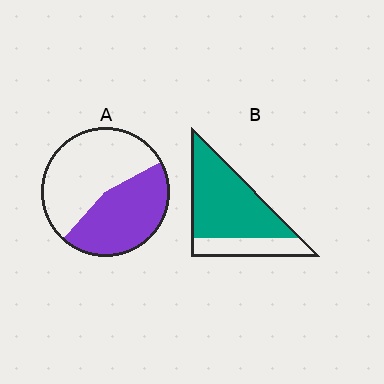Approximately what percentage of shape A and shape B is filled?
A is approximately 45% and B is approximately 75%.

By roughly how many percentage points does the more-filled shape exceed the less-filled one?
By roughly 30 percentage points (B over A).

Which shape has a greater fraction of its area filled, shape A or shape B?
Shape B.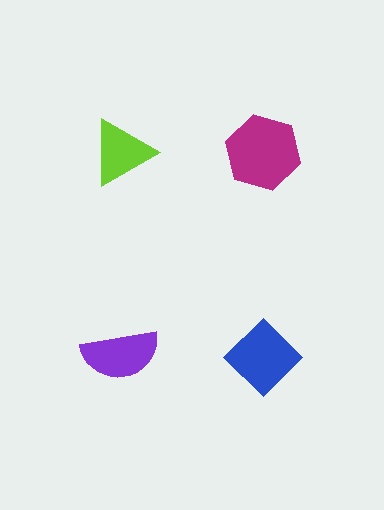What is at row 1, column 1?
A lime triangle.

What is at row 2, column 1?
A purple semicircle.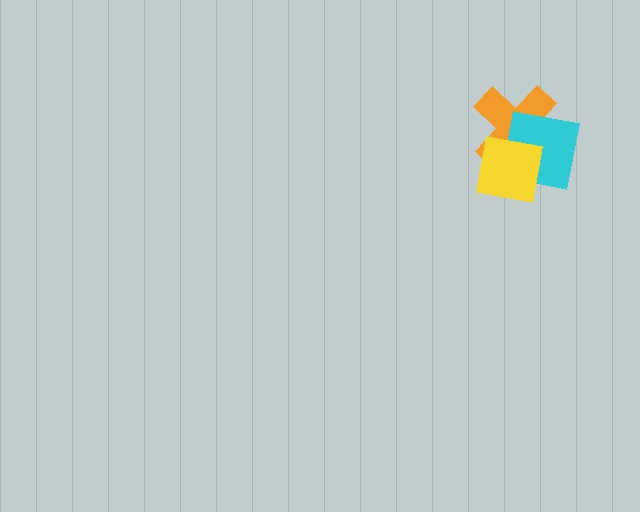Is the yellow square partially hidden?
No, no other shape covers it.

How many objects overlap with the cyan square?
2 objects overlap with the cyan square.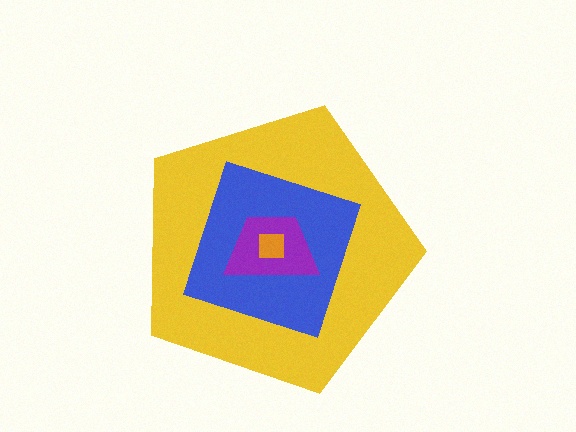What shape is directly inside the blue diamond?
The purple trapezoid.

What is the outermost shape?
The yellow pentagon.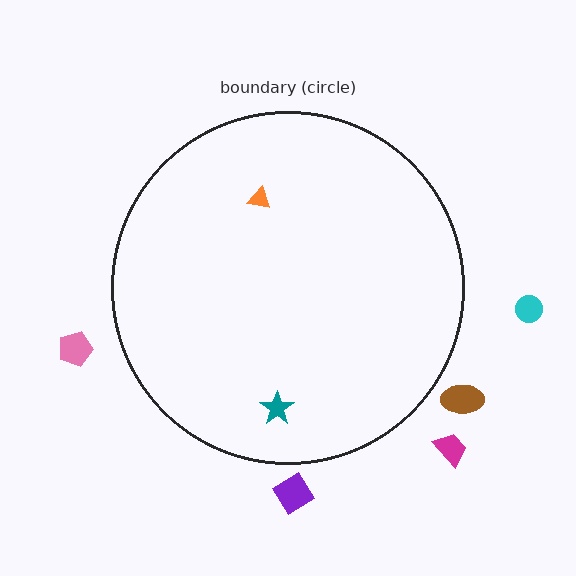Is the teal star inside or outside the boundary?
Inside.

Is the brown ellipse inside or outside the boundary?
Outside.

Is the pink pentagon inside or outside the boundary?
Outside.